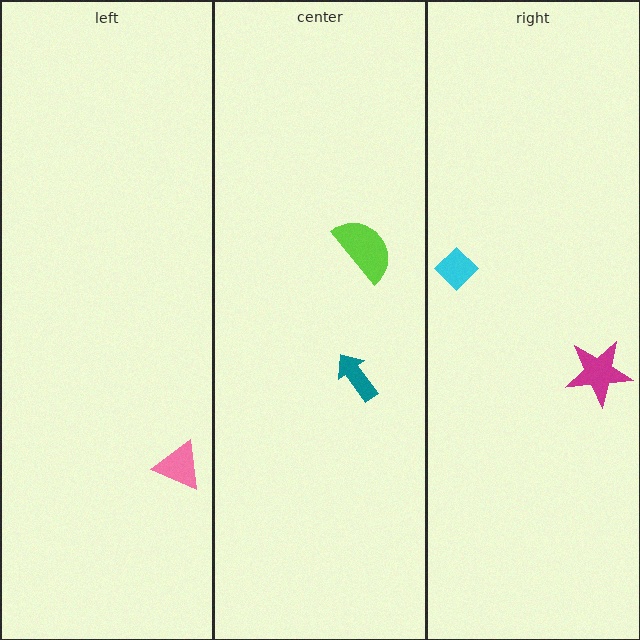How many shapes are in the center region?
2.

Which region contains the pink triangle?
The left region.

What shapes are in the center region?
The lime semicircle, the teal arrow.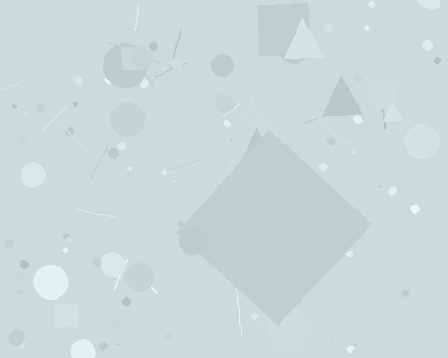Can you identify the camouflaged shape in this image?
The camouflaged shape is a diamond.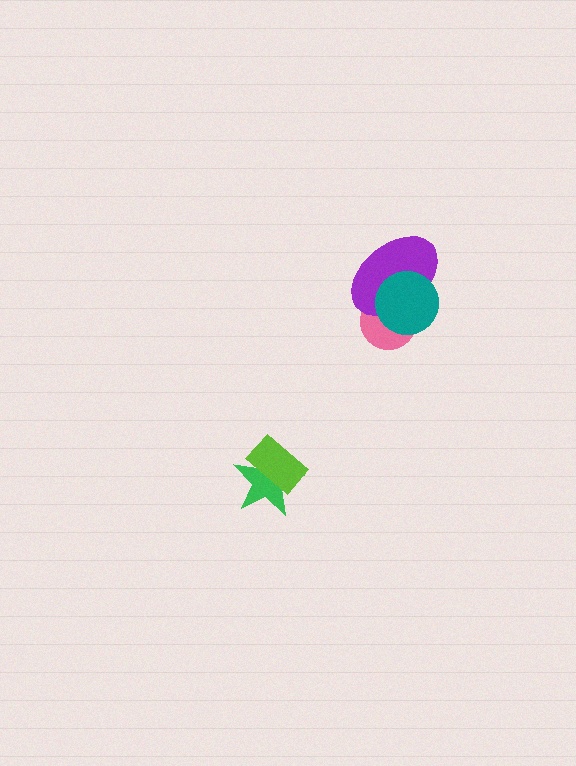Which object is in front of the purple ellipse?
The teal circle is in front of the purple ellipse.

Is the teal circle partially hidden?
No, no other shape covers it.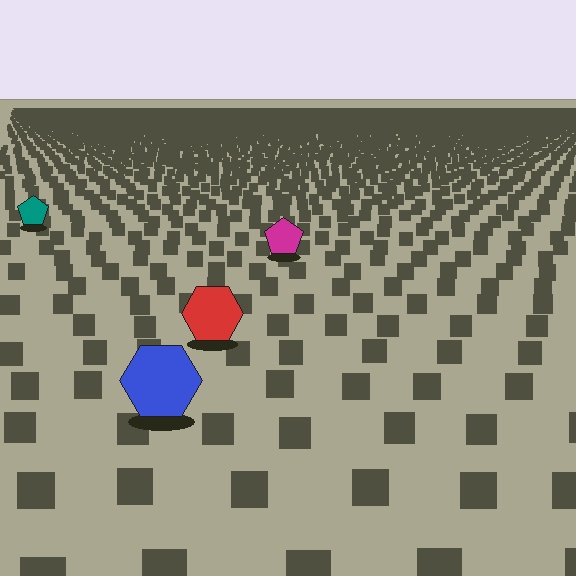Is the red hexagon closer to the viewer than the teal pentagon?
Yes. The red hexagon is closer — you can tell from the texture gradient: the ground texture is coarser near it.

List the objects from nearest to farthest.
From nearest to farthest: the blue hexagon, the red hexagon, the magenta pentagon, the teal pentagon.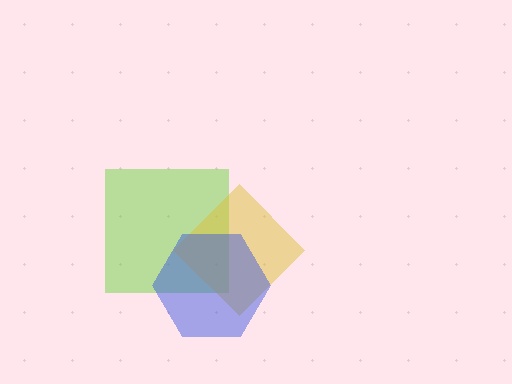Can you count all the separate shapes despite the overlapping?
Yes, there are 3 separate shapes.